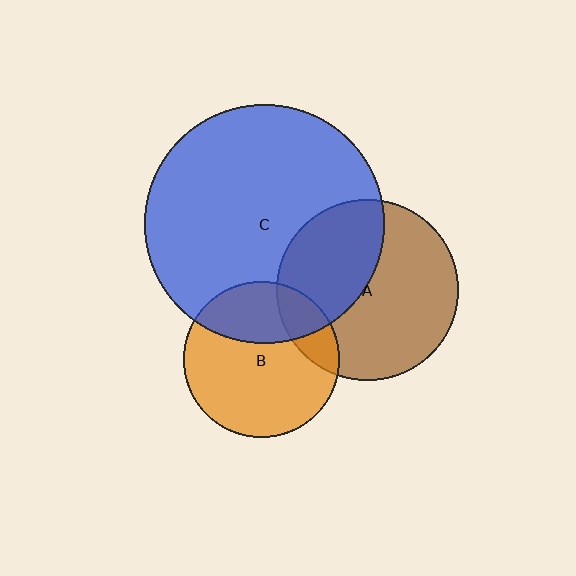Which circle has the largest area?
Circle C (blue).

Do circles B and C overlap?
Yes.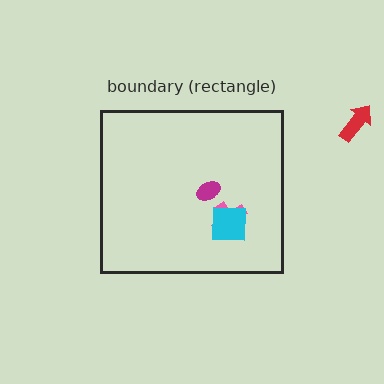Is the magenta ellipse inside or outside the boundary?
Inside.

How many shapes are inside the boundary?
3 inside, 1 outside.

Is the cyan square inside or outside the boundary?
Inside.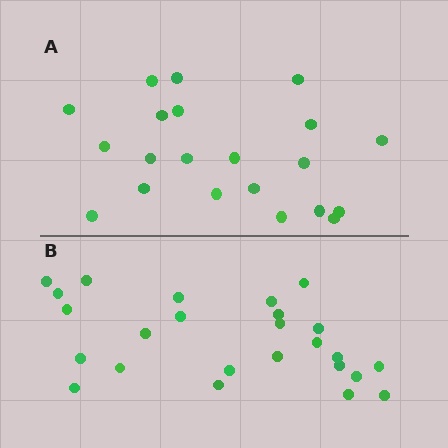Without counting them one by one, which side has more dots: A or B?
Region B (the bottom region) has more dots.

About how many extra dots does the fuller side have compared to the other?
Region B has about 4 more dots than region A.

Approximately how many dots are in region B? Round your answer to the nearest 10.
About 20 dots. (The exact count is 25, which rounds to 20.)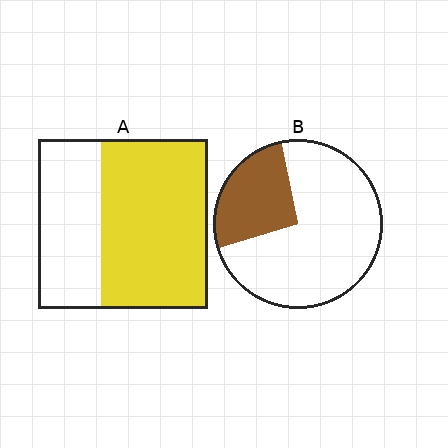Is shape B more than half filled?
No.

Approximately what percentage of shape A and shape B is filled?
A is approximately 65% and B is approximately 25%.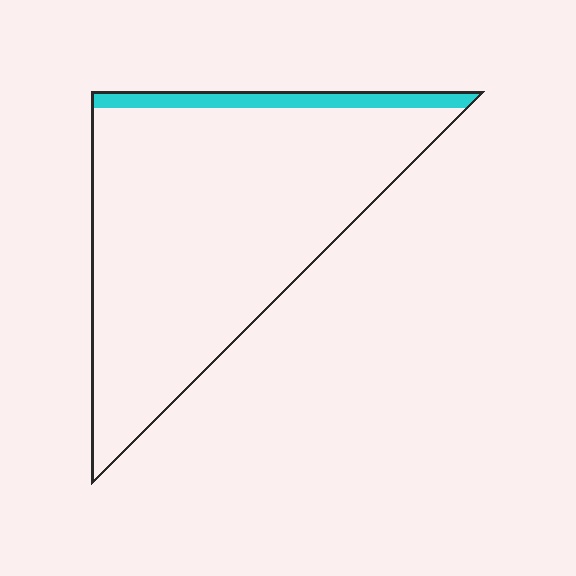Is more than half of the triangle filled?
No.